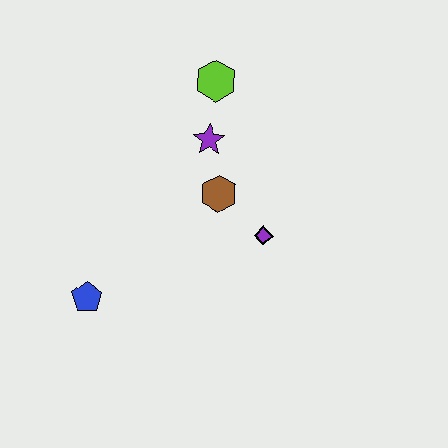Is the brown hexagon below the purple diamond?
No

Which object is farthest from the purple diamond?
The blue pentagon is farthest from the purple diamond.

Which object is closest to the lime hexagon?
The purple star is closest to the lime hexagon.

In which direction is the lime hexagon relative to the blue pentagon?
The lime hexagon is above the blue pentagon.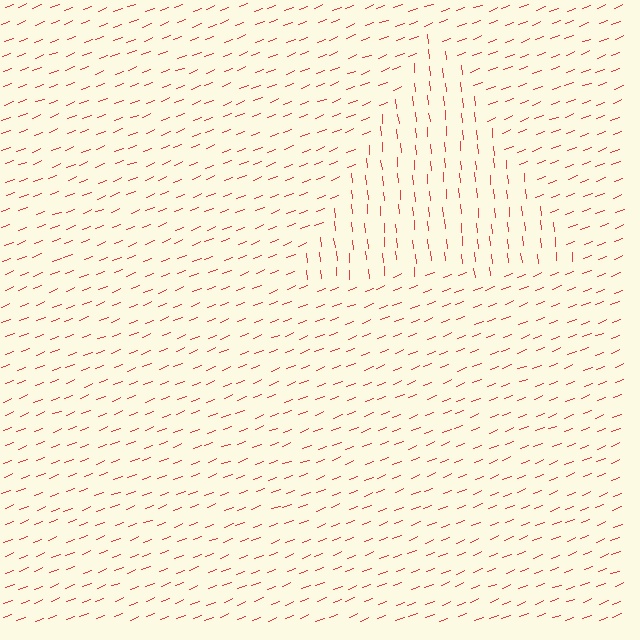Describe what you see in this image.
The image is filled with small red line segments. A triangle region in the image has lines oriented differently from the surrounding lines, creating a visible texture boundary.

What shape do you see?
I see a triangle.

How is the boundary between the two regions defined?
The boundary is defined purely by a change in line orientation (approximately 74 degrees difference). All lines are the same color and thickness.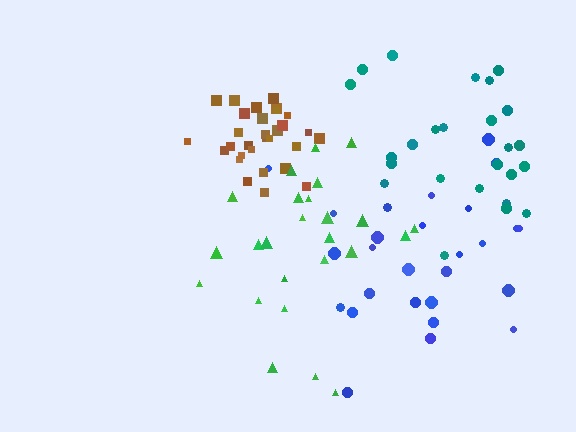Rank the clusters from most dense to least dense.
brown, green, teal, blue.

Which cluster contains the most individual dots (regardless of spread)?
Brown (31).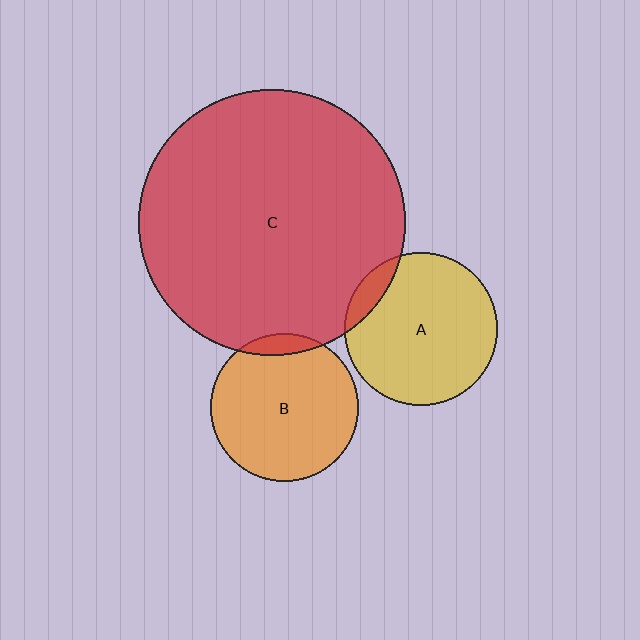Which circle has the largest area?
Circle C (red).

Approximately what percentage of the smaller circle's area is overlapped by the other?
Approximately 5%.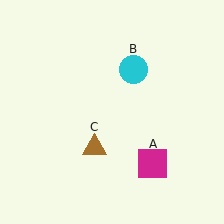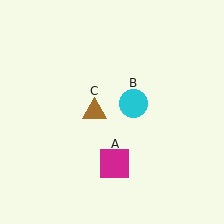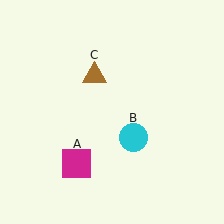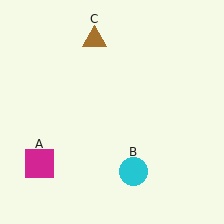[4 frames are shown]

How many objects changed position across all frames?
3 objects changed position: magenta square (object A), cyan circle (object B), brown triangle (object C).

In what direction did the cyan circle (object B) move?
The cyan circle (object B) moved down.